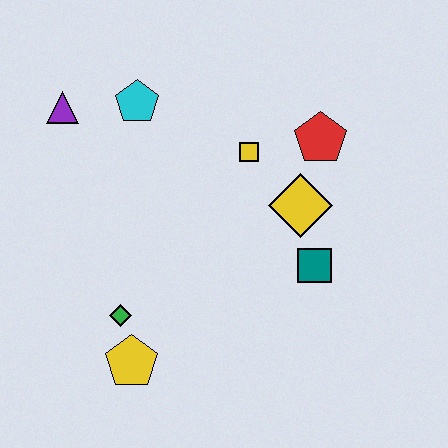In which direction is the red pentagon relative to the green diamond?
The red pentagon is to the right of the green diamond.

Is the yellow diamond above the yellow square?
No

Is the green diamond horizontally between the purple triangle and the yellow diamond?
Yes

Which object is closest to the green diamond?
The yellow pentagon is closest to the green diamond.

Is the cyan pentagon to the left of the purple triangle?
No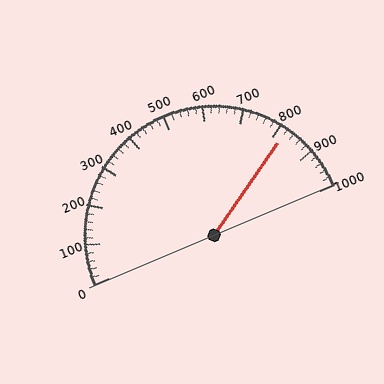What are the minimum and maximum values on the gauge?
The gauge ranges from 0 to 1000.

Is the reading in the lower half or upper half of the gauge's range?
The reading is in the upper half of the range (0 to 1000).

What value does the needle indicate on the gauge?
The needle indicates approximately 820.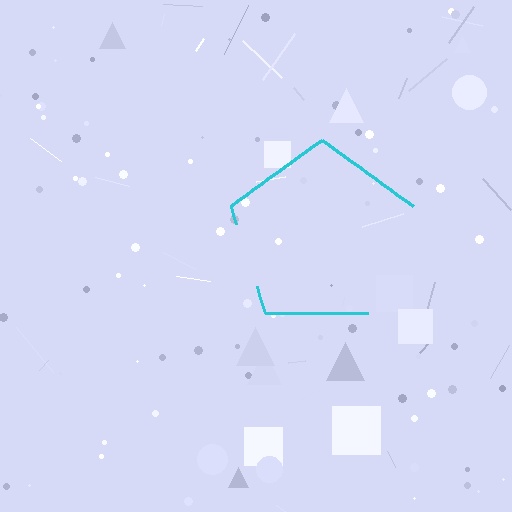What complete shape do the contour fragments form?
The contour fragments form a pentagon.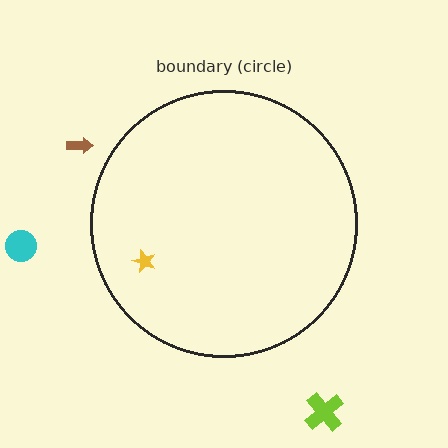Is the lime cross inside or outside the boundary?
Outside.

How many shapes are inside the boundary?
1 inside, 3 outside.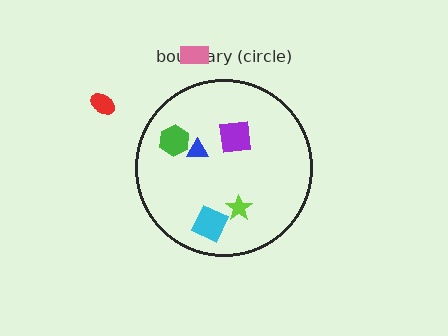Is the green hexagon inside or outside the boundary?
Inside.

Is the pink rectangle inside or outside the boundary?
Outside.